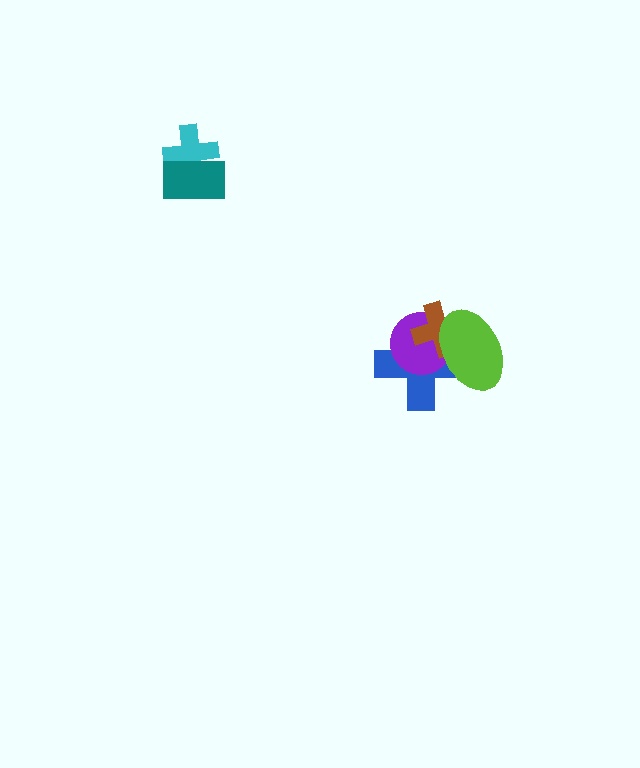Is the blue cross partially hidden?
Yes, it is partially covered by another shape.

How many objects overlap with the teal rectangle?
1 object overlaps with the teal rectangle.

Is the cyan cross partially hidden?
Yes, it is partially covered by another shape.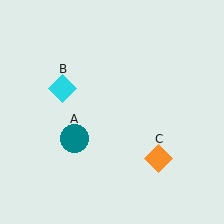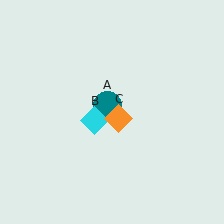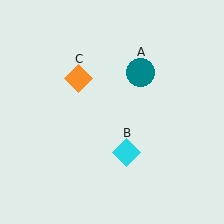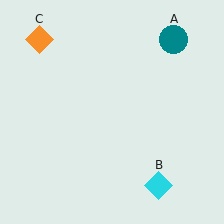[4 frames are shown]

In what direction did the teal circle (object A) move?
The teal circle (object A) moved up and to the right.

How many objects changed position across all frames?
3 objects changed position: teal circle (object A), cyan diamond (object B), orange diamond (object C).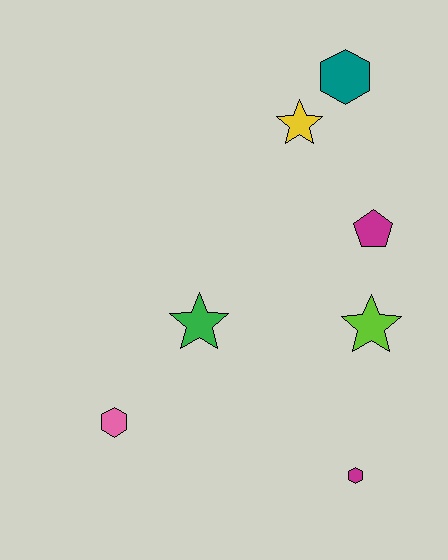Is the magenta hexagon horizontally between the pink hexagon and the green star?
No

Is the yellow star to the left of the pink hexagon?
No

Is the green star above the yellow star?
No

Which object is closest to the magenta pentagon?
The lime star is closest to the magenta pentagon.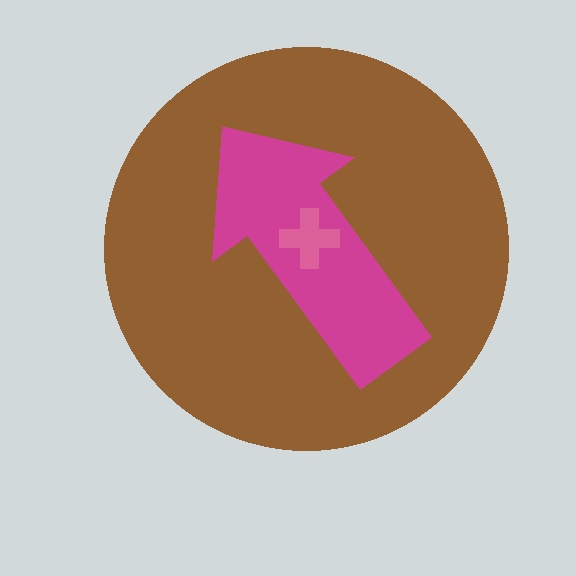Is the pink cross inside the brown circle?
Yes.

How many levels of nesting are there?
3.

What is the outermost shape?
The brown circle.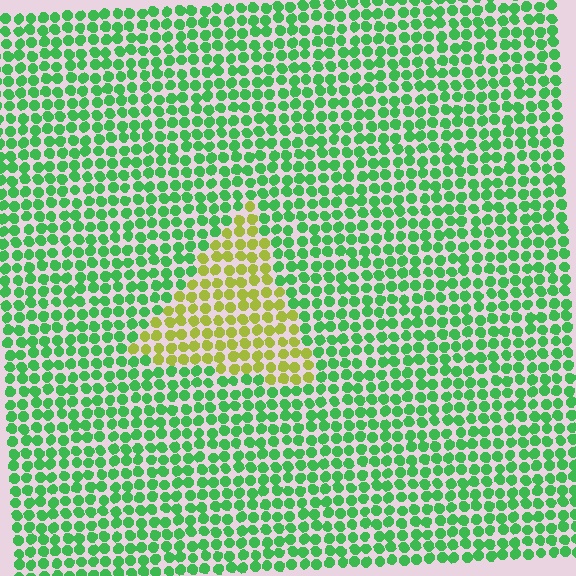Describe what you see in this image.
The image is filled with small green elements in a uniform arrangement. A triangle-shaped region is visible where the elements are tinted to a slightly different hue, forming a subtle color boundary.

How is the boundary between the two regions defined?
The boundary is defined purely by a slight shift in hue (about 58 degrees). Spacing, size, and orientation are identical on both sides.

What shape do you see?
I see a triangle.